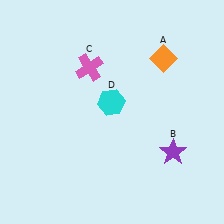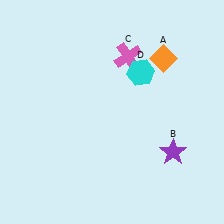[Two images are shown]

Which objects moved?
The objects that moved are: the pink cross (C), the cyan hexagon (D).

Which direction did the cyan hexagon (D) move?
The cyan hexagon (D) moved up.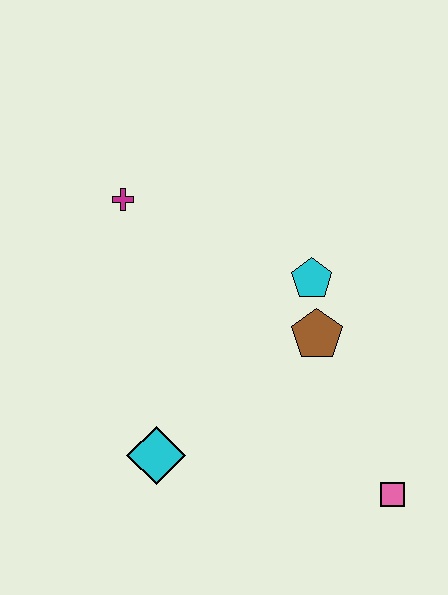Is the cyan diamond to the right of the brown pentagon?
No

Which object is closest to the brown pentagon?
The cyan pentagon is closest to the brown pentagon.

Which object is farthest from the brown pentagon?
The magenta cross is farthest from the brown pentagon.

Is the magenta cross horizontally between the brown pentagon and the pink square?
No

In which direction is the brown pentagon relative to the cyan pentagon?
The brown pentagon is below the cyan pentagon.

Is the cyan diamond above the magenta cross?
No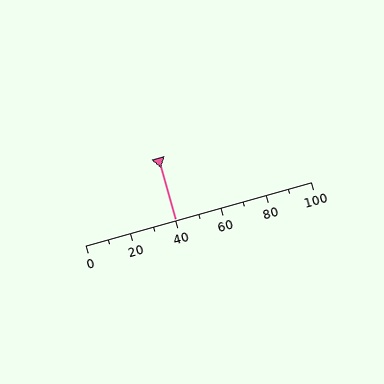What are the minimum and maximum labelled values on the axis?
The axis runs from 0 to 100.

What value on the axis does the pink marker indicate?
The marker indicates approximately 40.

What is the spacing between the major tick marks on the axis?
The major ticks are spaced 20 apart.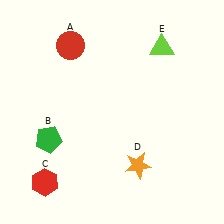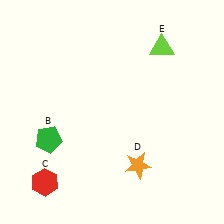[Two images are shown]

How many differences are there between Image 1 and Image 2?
There is 1 difference between the two images.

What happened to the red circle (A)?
The red circle (A) was removed in Image 2. It was in the top-left area of Image 1.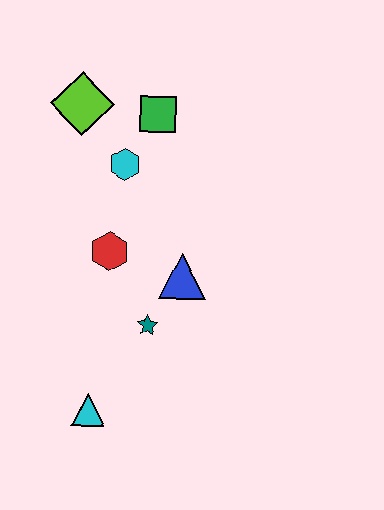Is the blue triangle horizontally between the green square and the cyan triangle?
No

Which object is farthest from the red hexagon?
The cyan triangle is farthest from the red hexagon.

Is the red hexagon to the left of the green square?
Yes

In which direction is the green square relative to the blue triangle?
The green square is above the blue triangle.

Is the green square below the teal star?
No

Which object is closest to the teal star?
The blue triangle is closest to the teal star.